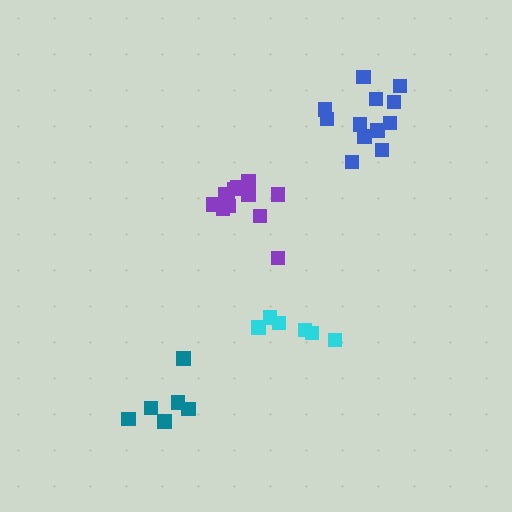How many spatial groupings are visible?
There are 4 spatial groupings.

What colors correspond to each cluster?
The clusters are colored: blue, teal, cyan, purple.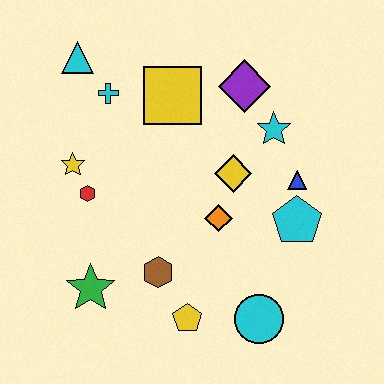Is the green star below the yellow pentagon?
No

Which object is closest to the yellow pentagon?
The brown hexagon is closest to the yellow pentagon.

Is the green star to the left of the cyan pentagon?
Yes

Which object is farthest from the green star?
The purple diamond is farthest from the green star.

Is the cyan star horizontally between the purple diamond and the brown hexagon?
No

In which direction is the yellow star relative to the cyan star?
The yellow star is to the left of the cyan star.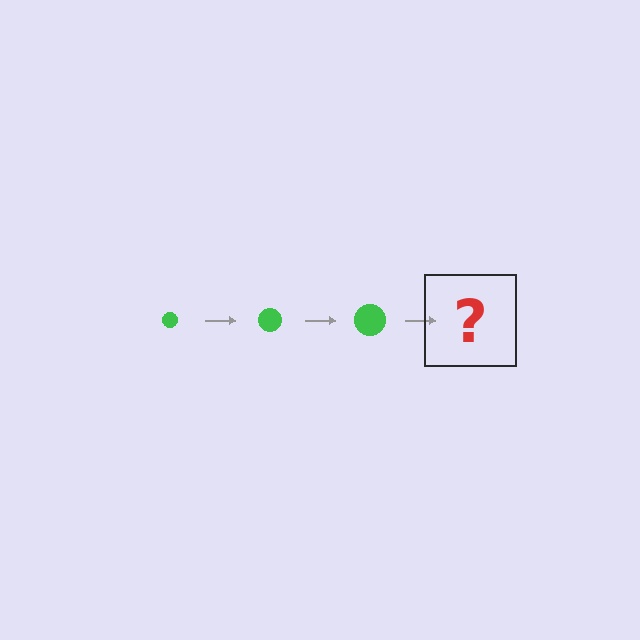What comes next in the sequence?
The next element should be a green circle, larger than the previous one.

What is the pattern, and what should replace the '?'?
The pattern is that the circle gets progressively larger each step. The '?' should be a green circle, larger than the previous one.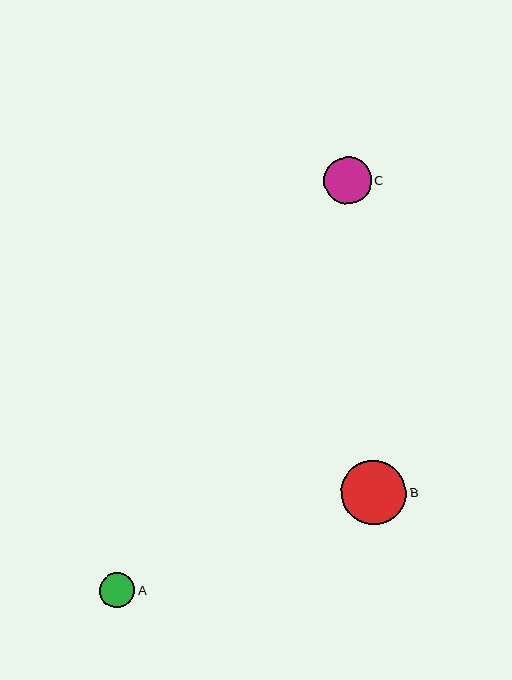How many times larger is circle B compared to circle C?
Circle B is approximately 1.4 times the size of circle C.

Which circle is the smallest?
Circle A is the smallest with a size of approximately 35 pixels.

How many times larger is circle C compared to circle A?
Circle C is approximately 1.3 times the size of circle A.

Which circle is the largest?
Circle B is the largest with a size of approximately 65 pixels.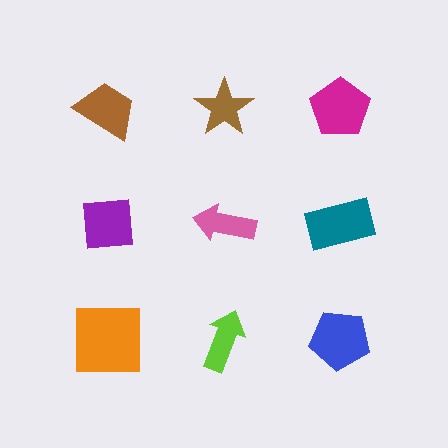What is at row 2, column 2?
A pink arrow.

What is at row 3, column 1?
An orange square.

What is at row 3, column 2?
A lime arrow.